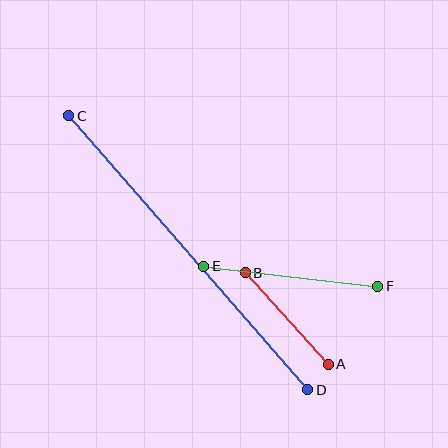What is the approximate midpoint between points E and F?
The midpoint is at approximately (291, 276) pixels.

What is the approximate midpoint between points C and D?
The midpoint is at approximately (188, 253) pixels.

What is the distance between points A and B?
The distance is approximately 124 pixels.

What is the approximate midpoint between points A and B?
The midpoint is at approximately (287, 318) pixels.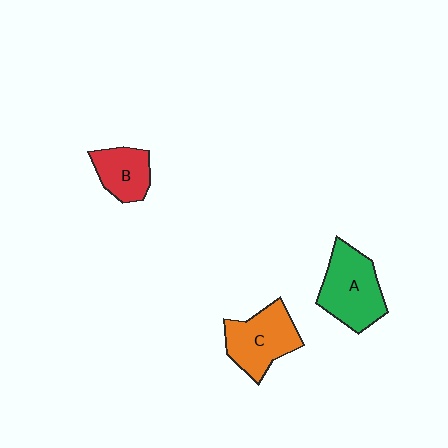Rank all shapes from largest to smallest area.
From largest to smallest: A (green), C (orange), B (red).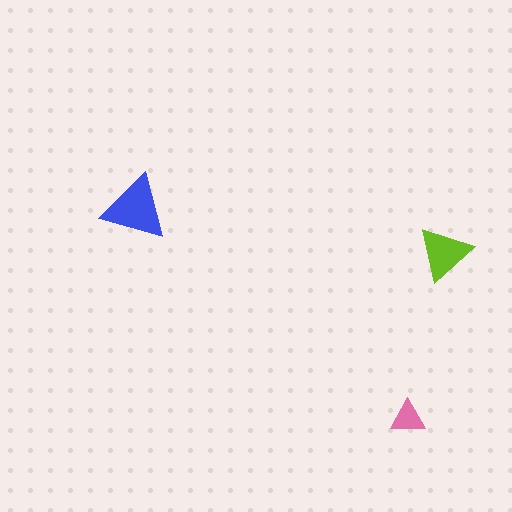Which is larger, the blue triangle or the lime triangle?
The blue one.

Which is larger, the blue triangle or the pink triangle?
The blue one.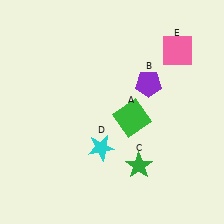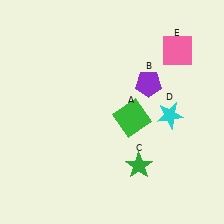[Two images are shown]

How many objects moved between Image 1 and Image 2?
1 object moved between the two images.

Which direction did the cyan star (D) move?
The cyan star (D) moved right.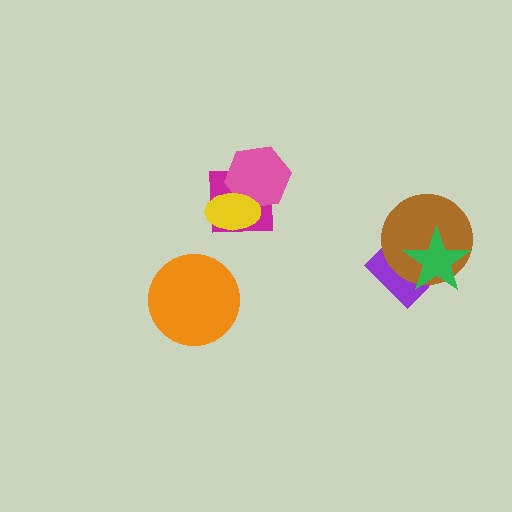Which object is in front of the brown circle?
The green star is in front of the brown circle.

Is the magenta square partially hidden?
Yes, it is partially covered by another shape.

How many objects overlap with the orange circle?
0 objects overlap with the orange circle.